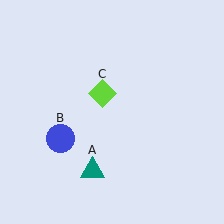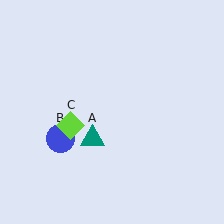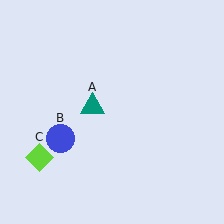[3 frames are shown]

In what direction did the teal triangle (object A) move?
The teal triangle (object A) moved up.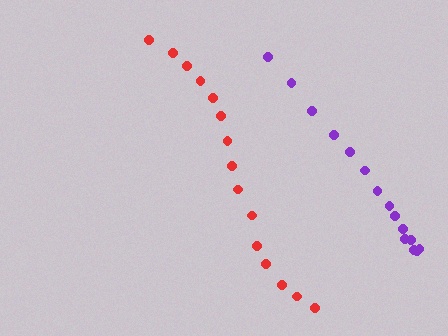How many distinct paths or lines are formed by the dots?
There are 2 distinct paths.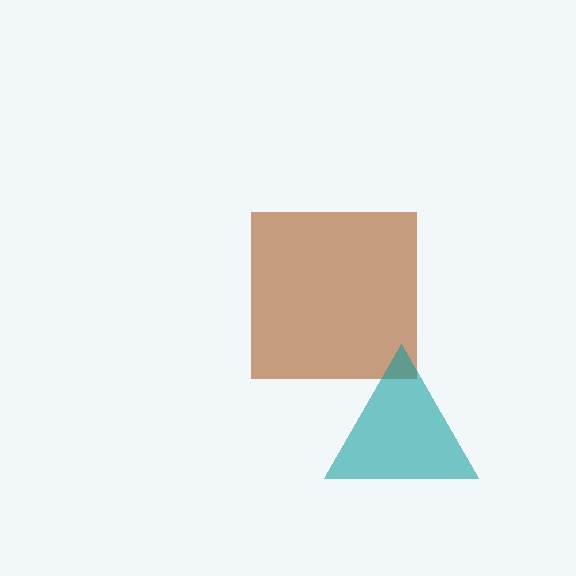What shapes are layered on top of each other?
The layered shapes are: a brown square, a teal triangle.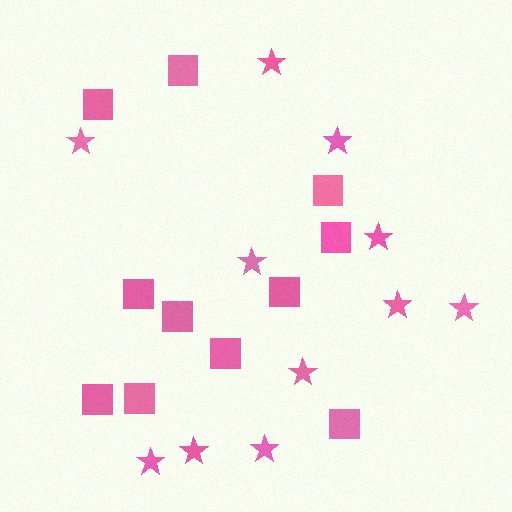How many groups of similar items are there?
There are 2 groups: one group of squares (11) and one group of stars (11).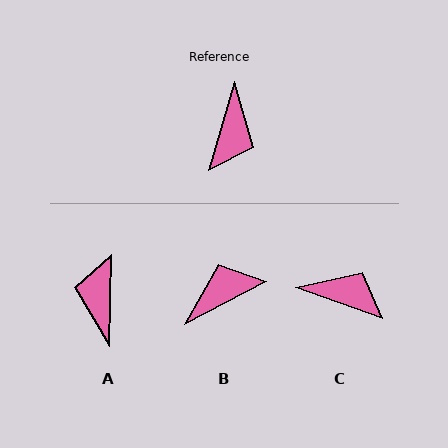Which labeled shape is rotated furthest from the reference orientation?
A, about 164 degrees away.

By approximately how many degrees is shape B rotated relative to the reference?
Approximately 134 degrees counter-clockwise.